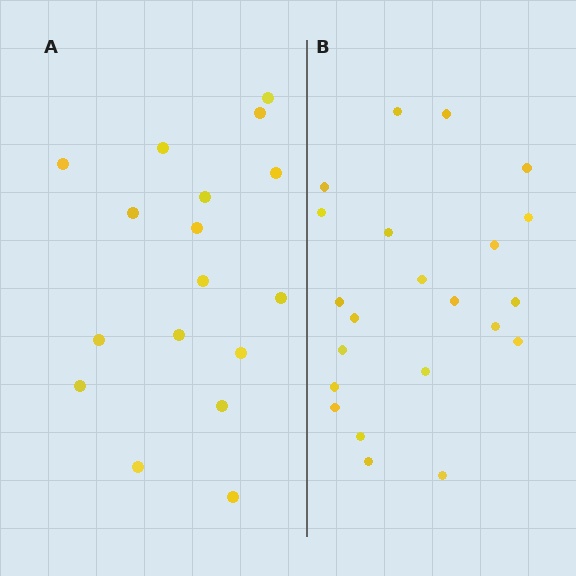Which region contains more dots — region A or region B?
Region B (the right region) has more dots.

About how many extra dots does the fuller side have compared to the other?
Region B has about 5 more dots than region A.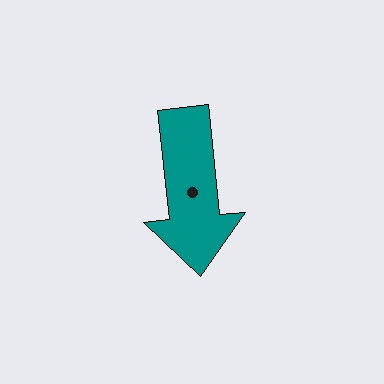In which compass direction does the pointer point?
South.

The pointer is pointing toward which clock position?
Roughly 6 o'clock.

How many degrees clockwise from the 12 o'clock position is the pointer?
Approximately 174 degrees.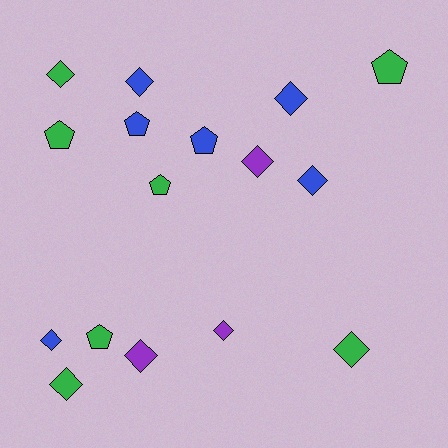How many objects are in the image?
There are 16 objects.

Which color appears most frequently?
Green, with 7 objects.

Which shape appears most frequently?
Diamond, with 10 objects.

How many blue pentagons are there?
There are 2 blue pentagons.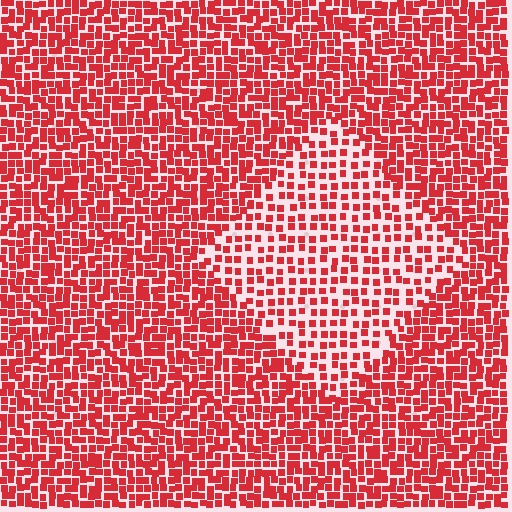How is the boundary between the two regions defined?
The boundary is defined by a change in element density (approximately 1.8x ratio). All elements are the same color, size, and shape.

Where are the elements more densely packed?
The elements are more densely packed outside the diamond boundary.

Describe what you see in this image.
The image contains small red elements arranged at two different densities. A diamond-shaped region is visible where the elements are less densely packed than the surrounding area.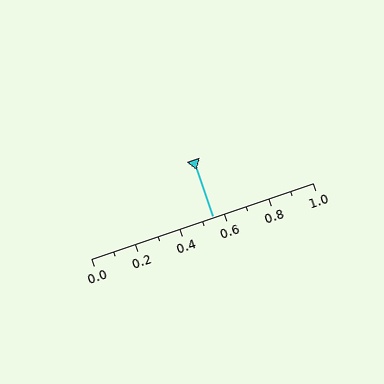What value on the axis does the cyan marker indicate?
The marker indicates approximately 0.55.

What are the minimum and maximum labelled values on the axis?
The axis runs from 0.0 to 1.0.